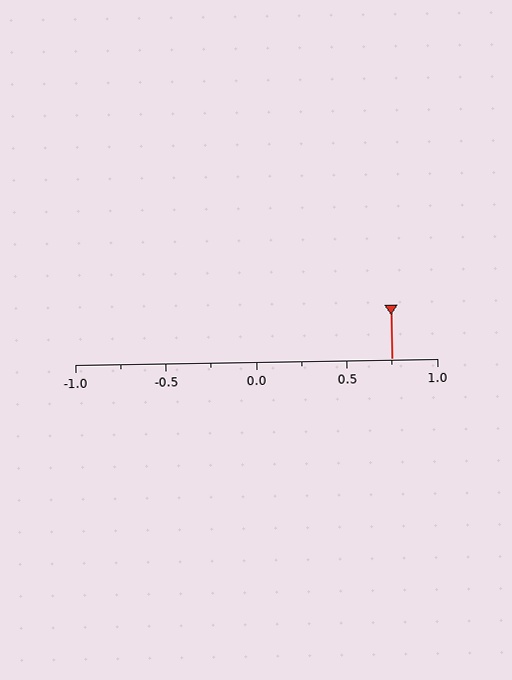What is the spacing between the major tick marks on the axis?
The major ticks are spaced 0.5 apart.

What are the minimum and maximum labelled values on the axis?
The axis runs from -1.0 to 1.0.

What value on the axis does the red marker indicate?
The marker indicates approximately 0.75.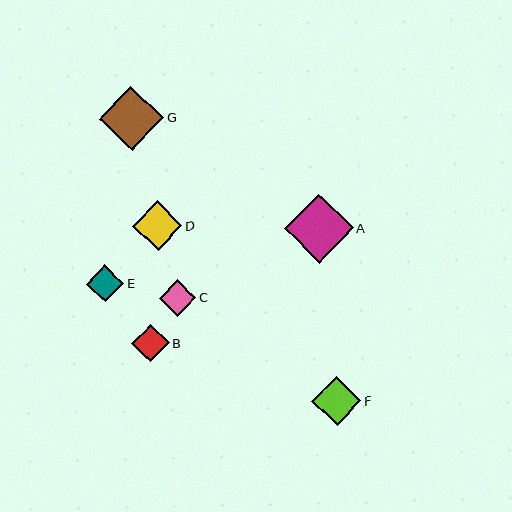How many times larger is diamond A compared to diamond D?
Diamond A is approximately 1.4 times the size of diamond D.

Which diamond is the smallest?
Diamond C is the smallest with a size of approximately 37 pixels.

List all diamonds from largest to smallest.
From largest to smallest: A, G, D, F, B, E, C.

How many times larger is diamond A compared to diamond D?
Diamond A is approximately 1.4 times the size of diamond D.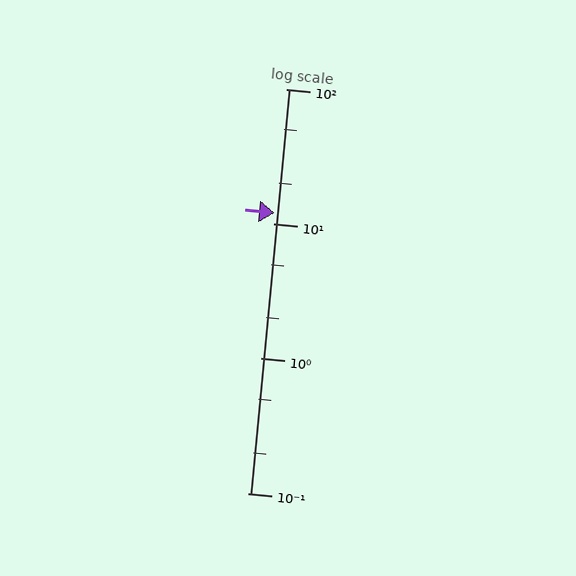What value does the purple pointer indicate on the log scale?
The pointer indicates approximately 12.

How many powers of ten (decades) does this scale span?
The scale spans 3 decades, from 0.1 to 100.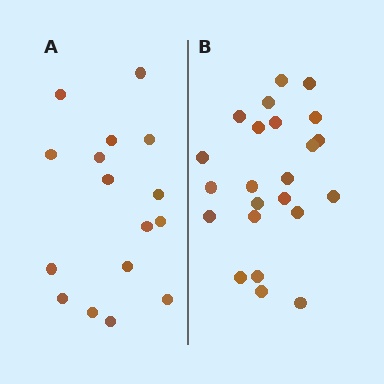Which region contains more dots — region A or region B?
Region B (the right region) has more dots.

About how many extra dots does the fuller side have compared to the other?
Region B has roughly 8 or so more dots than region A.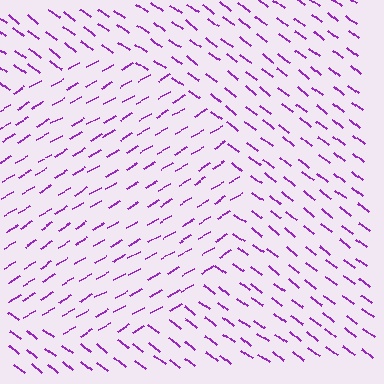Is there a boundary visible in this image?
Yes, there is a texture boundary formed by a change in line orientation.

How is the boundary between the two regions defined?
The boundary is defined purely by a change in line orientation (approximately 67 degrees difference). All lines are the same color and thickness.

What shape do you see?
I see a circle.